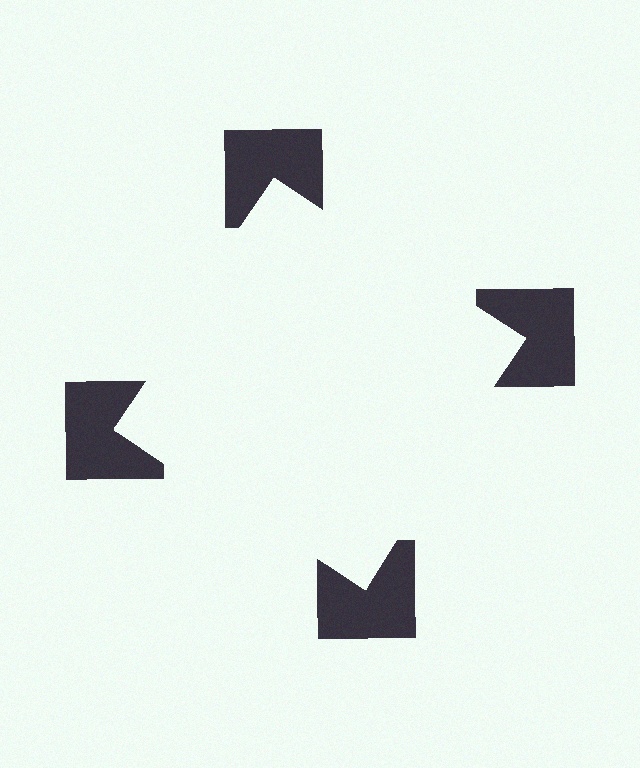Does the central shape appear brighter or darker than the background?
It typically appears slightly brighter than the background, even though no actual brightness change is drawn.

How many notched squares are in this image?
There are 4 — one at each vertex of the illusory square.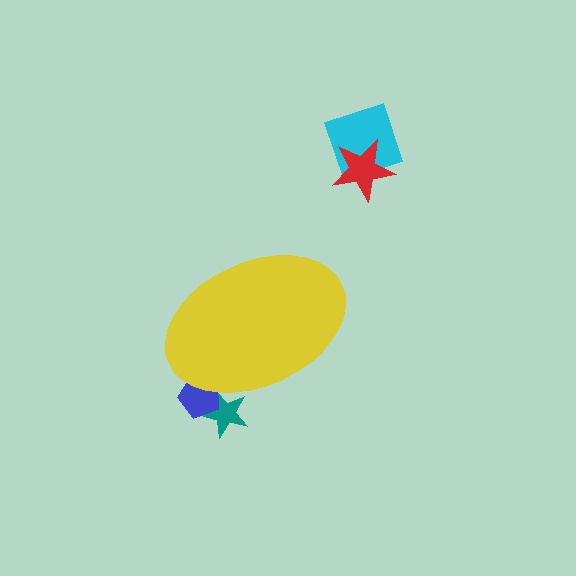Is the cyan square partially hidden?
No, the cyan square is fully visible.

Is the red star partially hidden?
No, the red star is fully visible.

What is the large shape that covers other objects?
A yellow ellipse.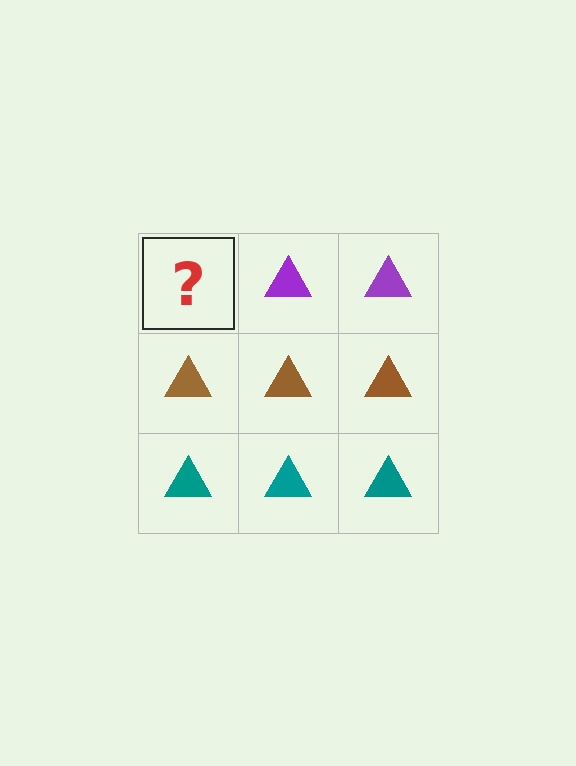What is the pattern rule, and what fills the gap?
The rule is that each row has a consistent color. The gap should be filled with a purple triangle.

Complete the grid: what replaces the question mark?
The question mark should be replaced with a purple triangle.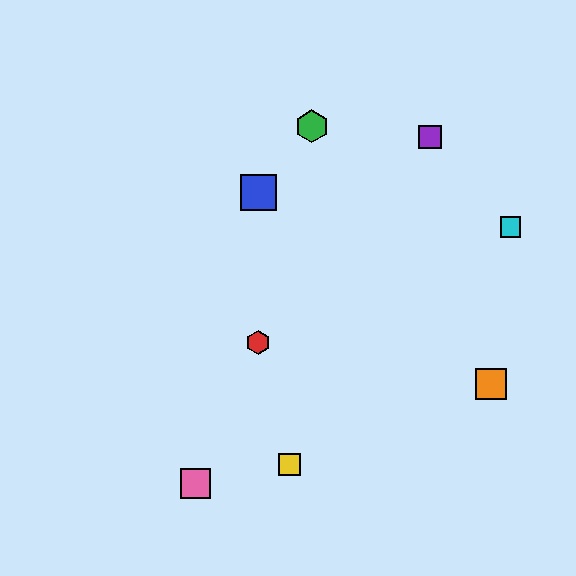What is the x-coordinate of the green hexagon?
The green hexagon is at x≈312.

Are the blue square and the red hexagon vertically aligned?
Yes, both are at x≈258.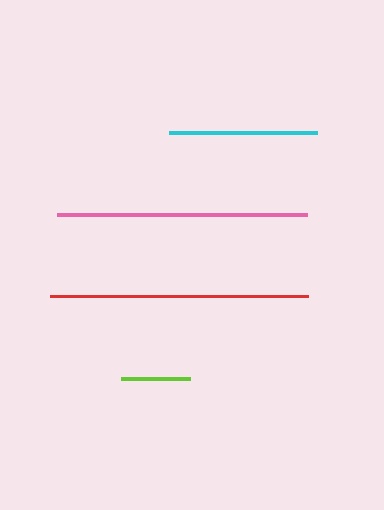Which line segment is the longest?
The red line is the longest at approximately 258 pixels.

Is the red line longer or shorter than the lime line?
The red line is longer than the lime line.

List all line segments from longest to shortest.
From longest to shortest: red, pink, cyan, lime.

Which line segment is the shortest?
The lime line is the shortest at approximately 69 pixels.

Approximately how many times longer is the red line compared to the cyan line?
The red line is approximately 1.7 times the length of the cyan line.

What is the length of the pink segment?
The pink segment is approximately 250 pixels long.